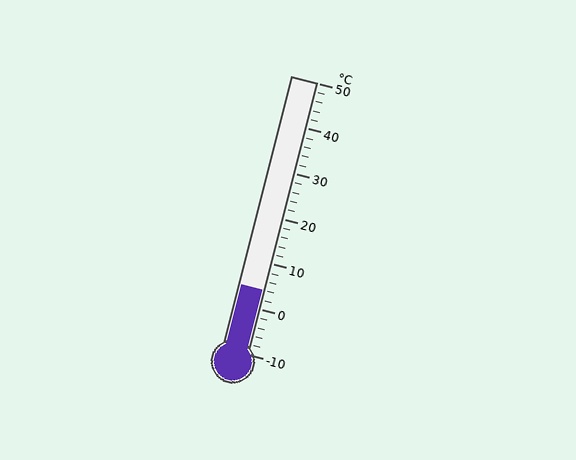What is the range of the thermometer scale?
The thermometer scale ranges from -10°C to 50°C.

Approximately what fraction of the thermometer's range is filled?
The thermometer is filled to approximately 25% of its range.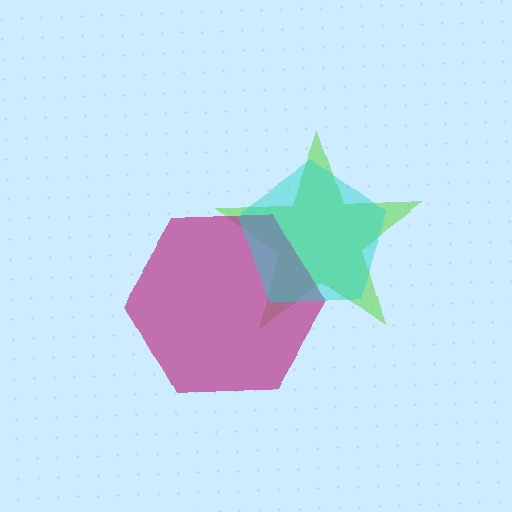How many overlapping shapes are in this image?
There are 3 overlapping shapes in the image.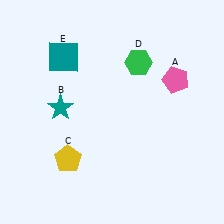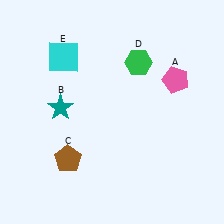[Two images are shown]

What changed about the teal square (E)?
In Image 1, E is teal. In Image 2, it changed to cyan.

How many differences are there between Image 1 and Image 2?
There are 2 differences between the two images.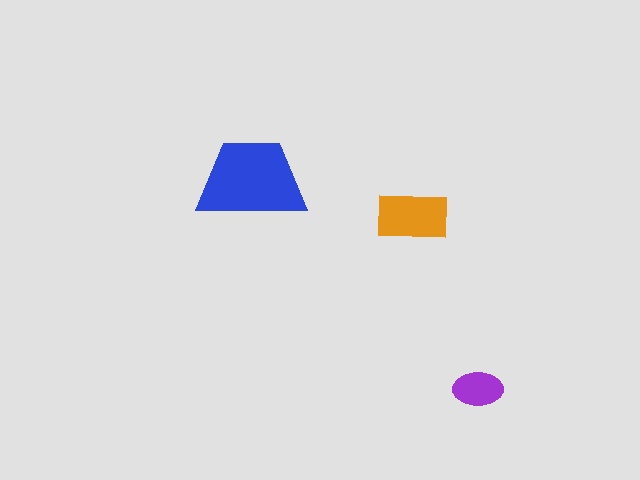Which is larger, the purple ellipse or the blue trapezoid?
The blue trapezoid.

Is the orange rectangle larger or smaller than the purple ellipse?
Larger.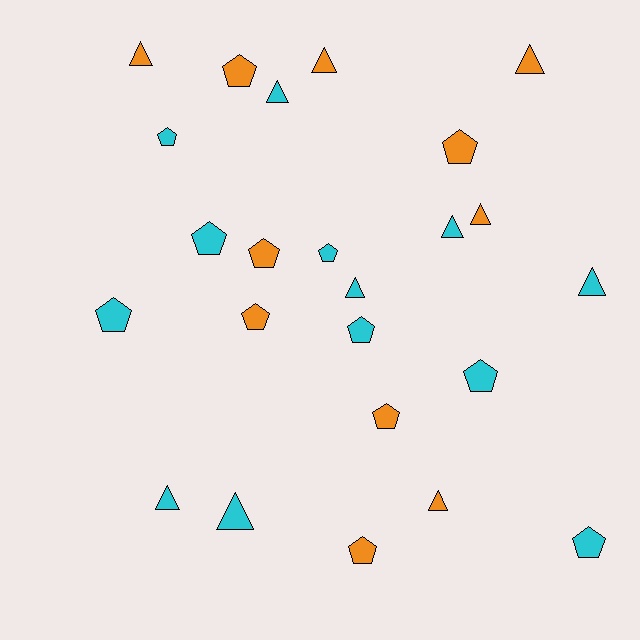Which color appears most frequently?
Cyan, with 13 objects.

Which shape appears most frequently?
Pentagon, with 13 objects.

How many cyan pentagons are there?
There are 7 cyan pentagons.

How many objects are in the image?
There are 24 objects.